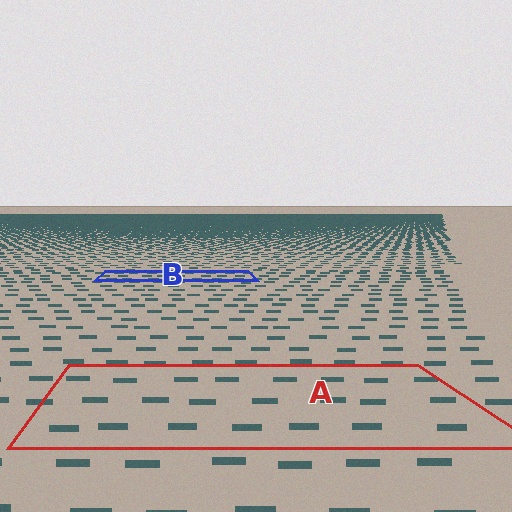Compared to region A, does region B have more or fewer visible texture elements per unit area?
Region B has more texture elements per unit area — they are packed more densely because it is farther away.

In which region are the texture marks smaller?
The texture marks are smaller in region B, because it is farther away.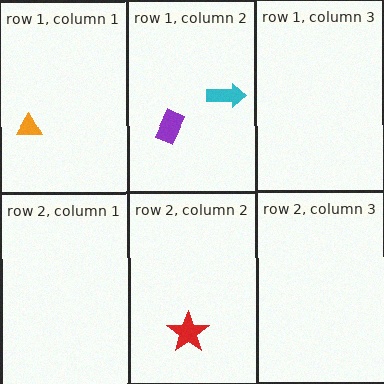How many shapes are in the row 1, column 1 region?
1.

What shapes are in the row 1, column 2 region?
The cyan arrow, the purple rectangle.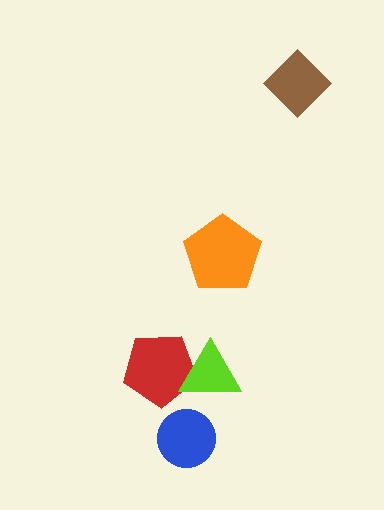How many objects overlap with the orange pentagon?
0 objects overlap with the orange pentagon.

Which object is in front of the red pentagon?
The lime triangle is in front of the red pentagon.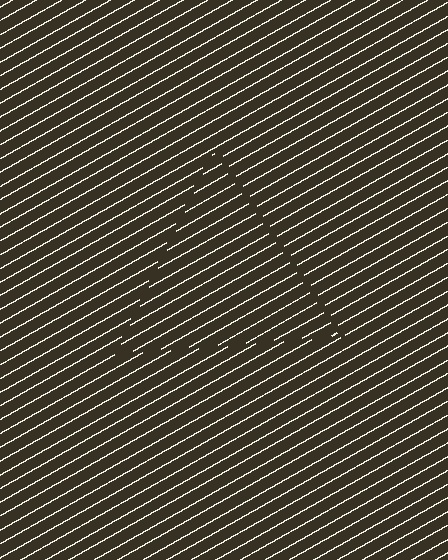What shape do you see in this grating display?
An illusory triangle. The interior of the shape contains the same grating, shifted by half a period — the contour is defined by the phase discontinuity where line-ends from the inner and outer gratings abut.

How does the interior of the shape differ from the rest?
The interior of the shape contains the same grating, shifted by half a period — the contour is defined by the phase discontinuity where line-ends from the inner and outer gratings abut.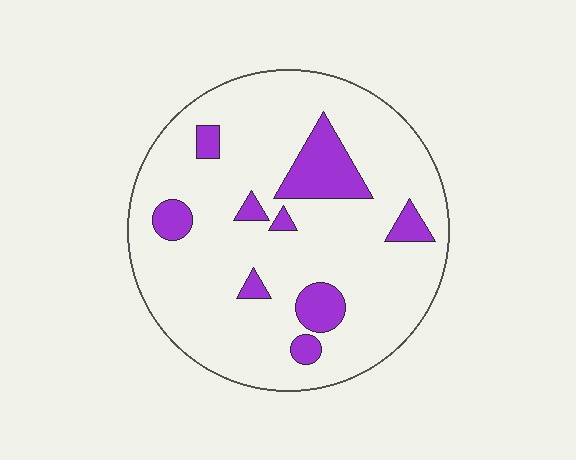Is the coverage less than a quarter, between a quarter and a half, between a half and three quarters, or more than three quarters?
Less than a quarter.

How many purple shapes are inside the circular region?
9.